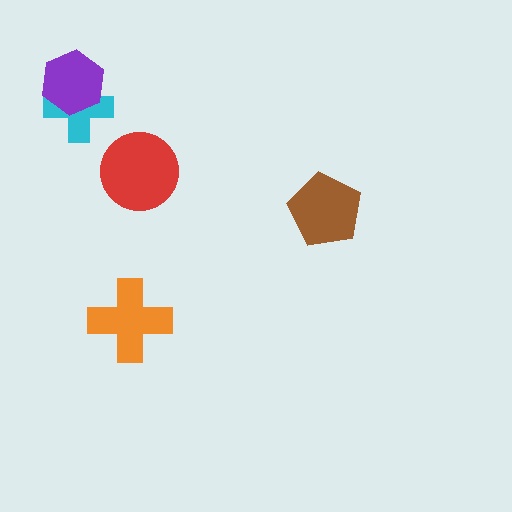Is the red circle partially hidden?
No, no other shape covers it.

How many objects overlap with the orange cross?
0 objects overlap with the orange cross.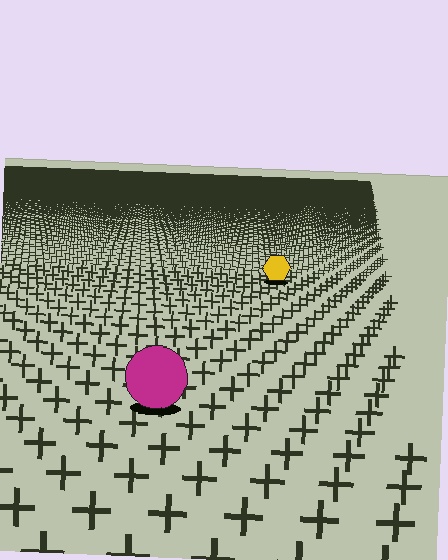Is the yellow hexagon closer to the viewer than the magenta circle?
No. The magenta circle is closer — you can tell from the texture gradient: the ground texture is coarser near it.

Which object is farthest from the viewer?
The yellow hexagon is farthest from the viewer. It appears smaller and the ground texture around it is denser.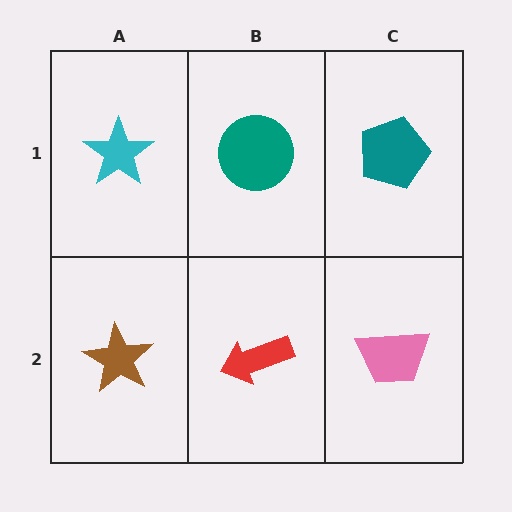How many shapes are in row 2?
3 shapes.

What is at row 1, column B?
A teal circle.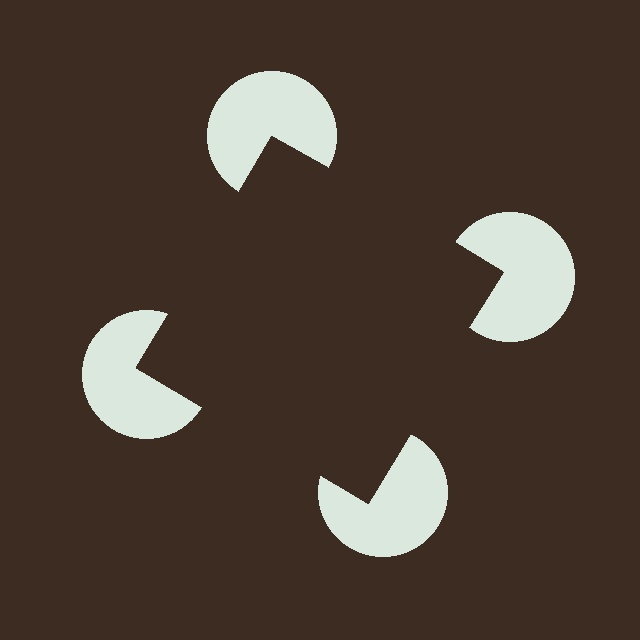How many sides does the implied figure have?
4 sides.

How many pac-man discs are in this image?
There are 4 — one at each vertex of the illusory square.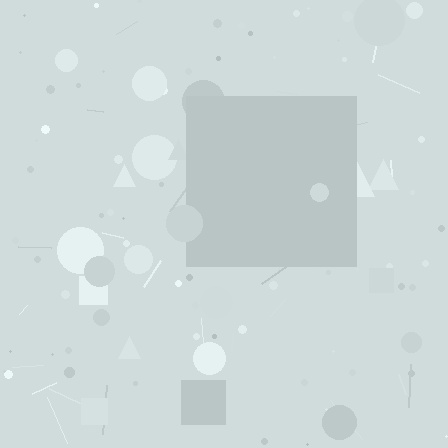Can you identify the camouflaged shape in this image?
The camouflaged shape is a square.